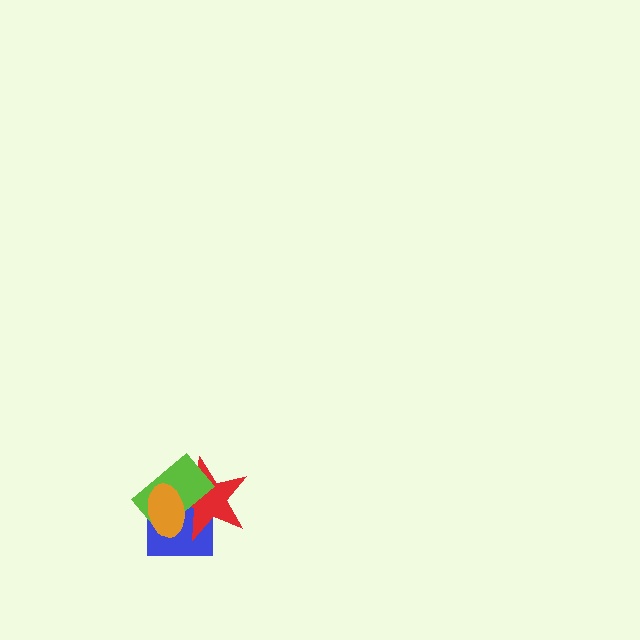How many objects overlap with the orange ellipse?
3 objects overlap with the orange ellipse.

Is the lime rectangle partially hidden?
Yes, it is partially covered by another shape.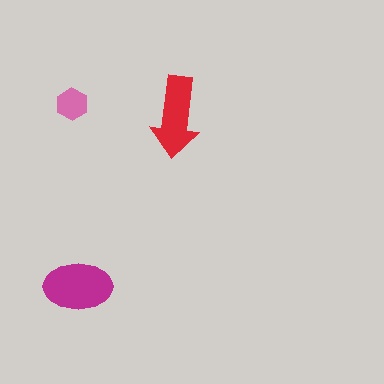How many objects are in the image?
There are 3 objects in the image.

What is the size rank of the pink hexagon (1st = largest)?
3rd.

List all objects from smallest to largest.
The pink hexagon, the red arrow, the magenta ellipse.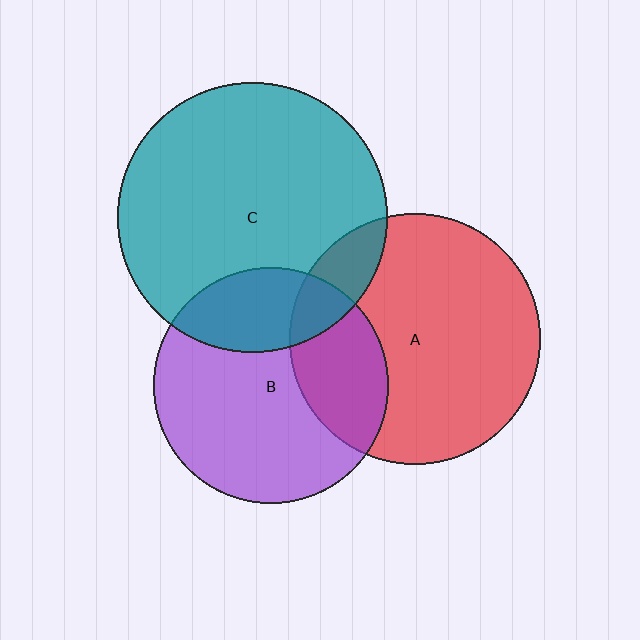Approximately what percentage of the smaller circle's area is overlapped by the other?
Approximately 15%.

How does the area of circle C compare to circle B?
Approximately 1.3 times.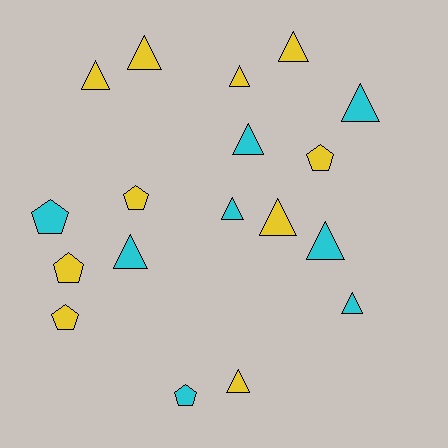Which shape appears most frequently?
Triangle, with 12 objects.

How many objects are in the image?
There are 18 objects.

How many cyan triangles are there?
There are 6 cyan triangles.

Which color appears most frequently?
Yellow, with 10 objects.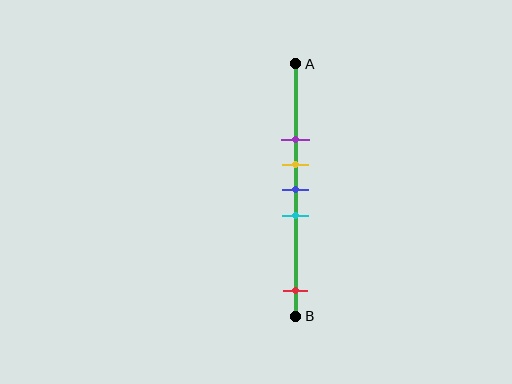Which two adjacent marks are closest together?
The yellow and blue marks are the closest adjacent pair.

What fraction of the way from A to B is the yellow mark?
The yellow mark is approximately 40% (0.4) of the way from A to B.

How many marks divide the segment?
There are 5 marks dividing the segment.